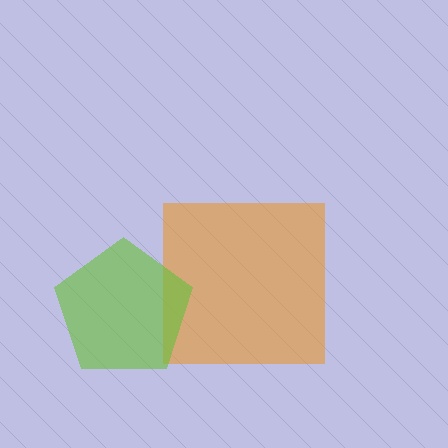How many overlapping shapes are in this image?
There are 2 overlapping shapes in the image.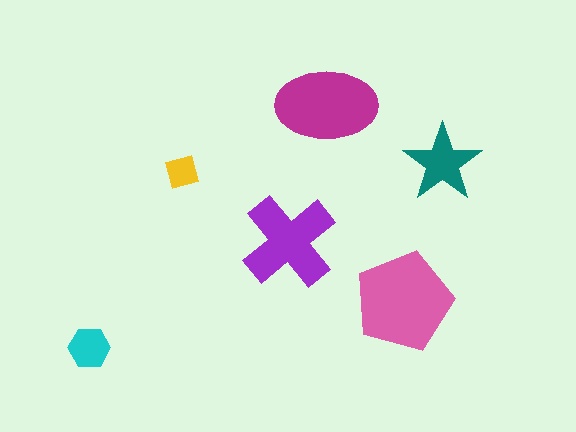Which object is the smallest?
The yellow square.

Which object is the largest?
The pink pentagon.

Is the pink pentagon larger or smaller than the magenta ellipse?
Larger.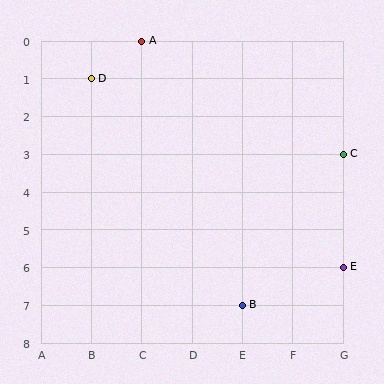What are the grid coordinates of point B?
Point B is at grid coordinates (E, 7).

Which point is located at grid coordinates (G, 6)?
Point E is at (G, 6).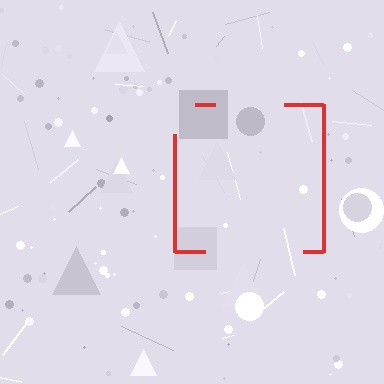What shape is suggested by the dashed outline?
The dashed outline suggests a square.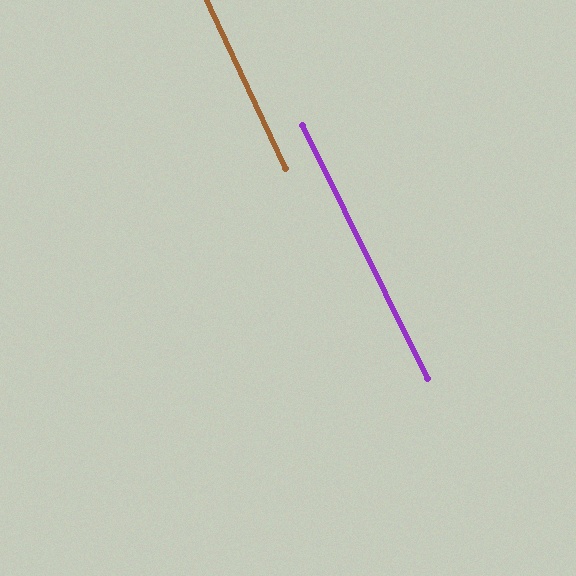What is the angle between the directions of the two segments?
Approximately 2 degrees.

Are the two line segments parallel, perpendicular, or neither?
Parallel — their directions differ by only 1.6°.